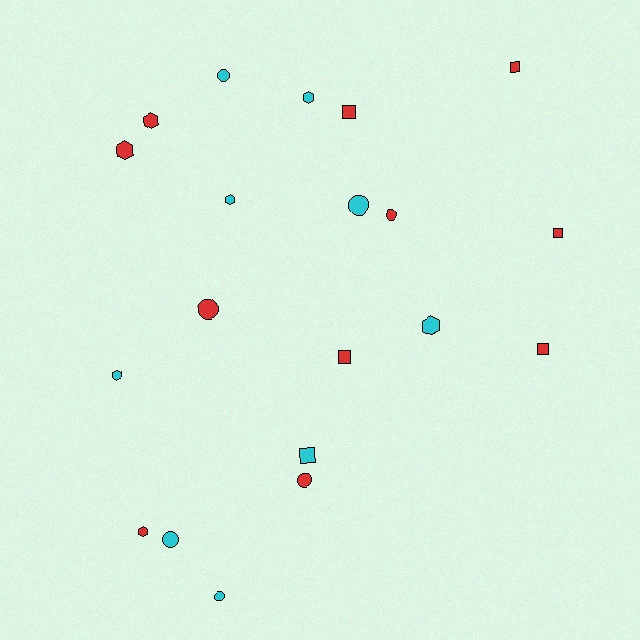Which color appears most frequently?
Red, with 11 objects.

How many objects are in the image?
There are 20 objects.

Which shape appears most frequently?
Hexagon, with 7 objects.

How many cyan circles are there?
There are 4 cyan circles.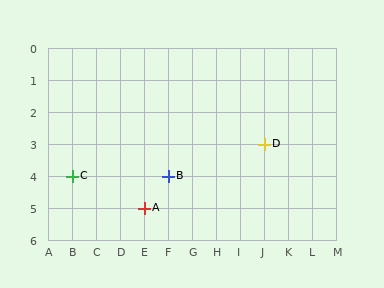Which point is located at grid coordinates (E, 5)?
Point A is at (E, 5).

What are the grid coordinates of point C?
Point C is at grid coordinates (B, 4).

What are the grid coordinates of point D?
Point D is at grid coordinates (J, 3).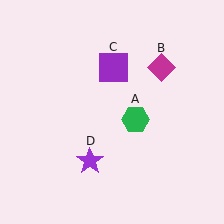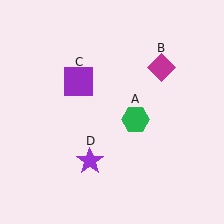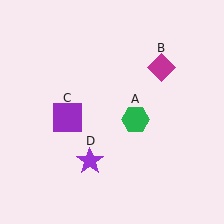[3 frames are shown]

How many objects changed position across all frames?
1 object changed position: purple square (object C).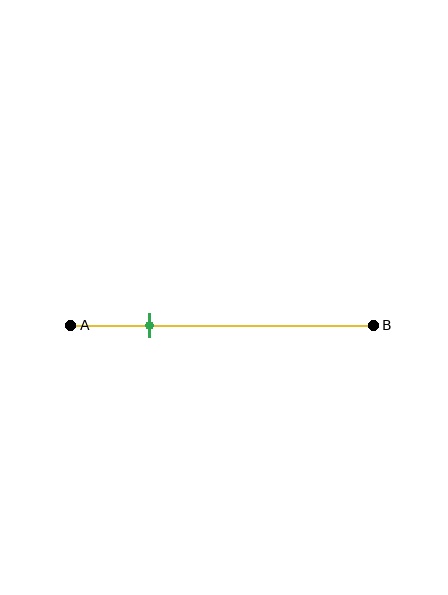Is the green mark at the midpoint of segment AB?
No, the mark is at about 25% from A, not at the 50% midpoint.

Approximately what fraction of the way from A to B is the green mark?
The green mark is approximately 25% of the way from A to B.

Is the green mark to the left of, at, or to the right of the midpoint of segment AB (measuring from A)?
The green mark is to the left of the midpoint of segment AB.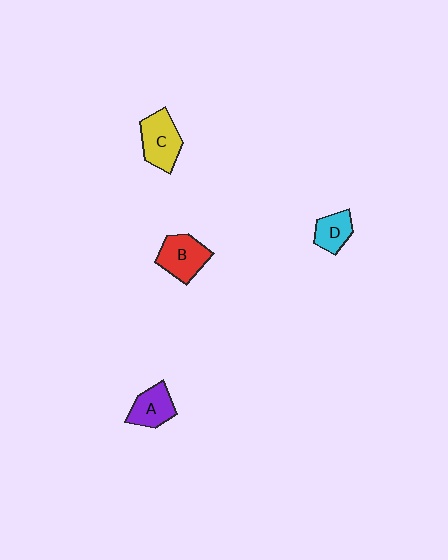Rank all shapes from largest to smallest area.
From largest to smallest: C (yellow), B (red), A (purple), D (cyan).